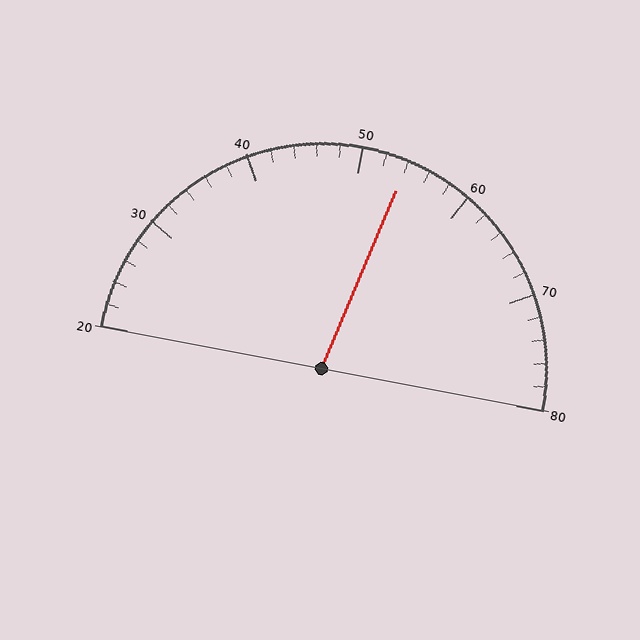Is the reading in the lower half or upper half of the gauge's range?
The reading is in the upper half of the range (20 to 80).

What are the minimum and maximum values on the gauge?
The gauge ranges from 20 to 80.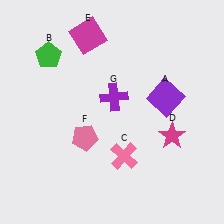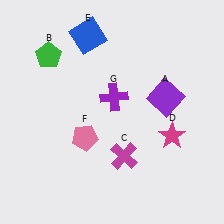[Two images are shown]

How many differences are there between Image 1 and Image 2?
There are 2 differences between the two images.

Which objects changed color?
C changed from pink to magenta. E changed from magenta to blue.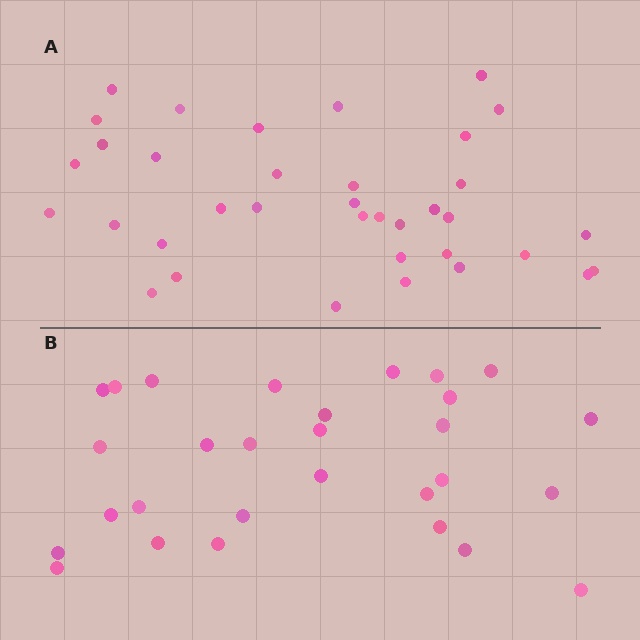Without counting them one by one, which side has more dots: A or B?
Region A (the top region) has more dots.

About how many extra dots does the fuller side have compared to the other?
Region A has roughly 8 or so more dots than region B.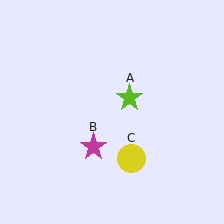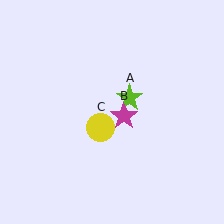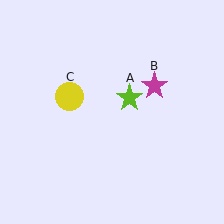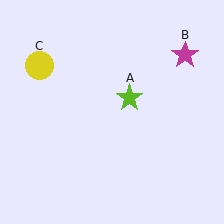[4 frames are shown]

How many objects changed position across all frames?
2 objects changed position: magenta star (object B), yellow circle (object C).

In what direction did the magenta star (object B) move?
The magenta star (object B) moved up and to the right.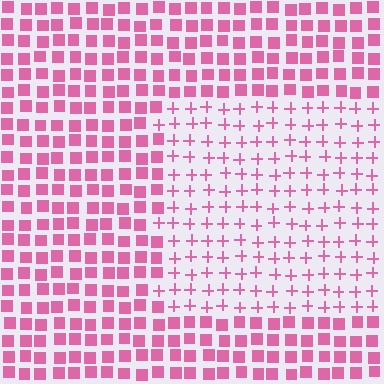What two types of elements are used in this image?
The image uses plus signs inside the rectangle region and squares outside it.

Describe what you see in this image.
The image is filled with small pink elements arranged in a uniform grid. A rectangle-shaped region contains plus signs, while the surrounding area contains squares. The boundary is defined purely by the change in element shape.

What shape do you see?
I see a rectangle.